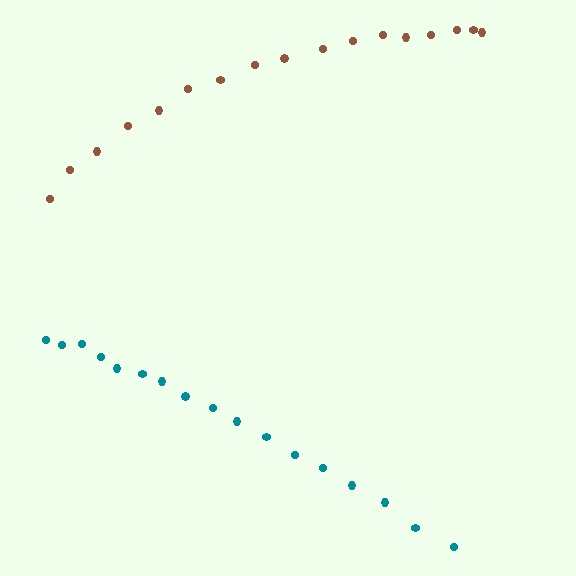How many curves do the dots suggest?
There are 2 distinct paths.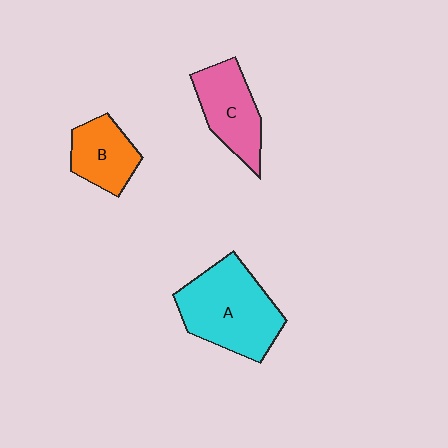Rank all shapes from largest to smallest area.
From largest to smallest: A (cyan), C (pink), B (orange).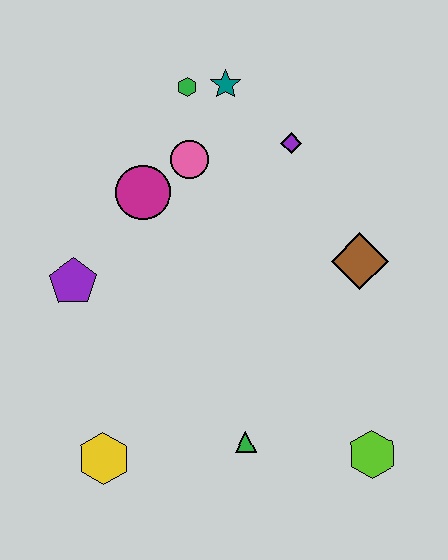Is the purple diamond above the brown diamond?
Yes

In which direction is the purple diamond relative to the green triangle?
The purple diamond is above the green triangle.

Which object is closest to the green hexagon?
The teal star is closest to the green hexagon.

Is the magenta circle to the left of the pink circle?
Yes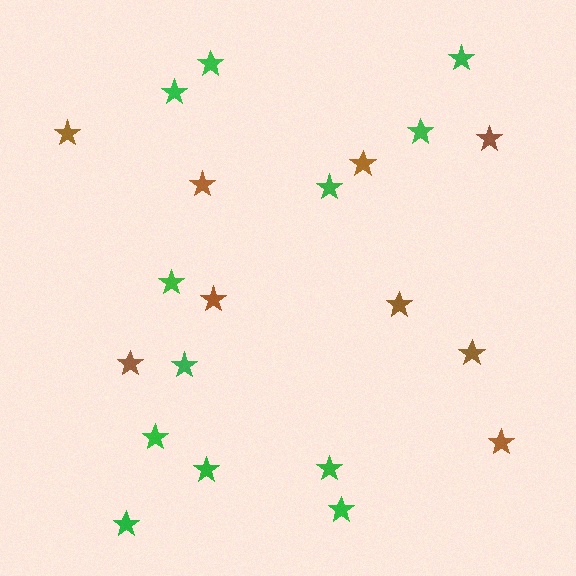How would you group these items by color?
There are 2 groups: one group of brown stars (9) and one group of green stars (12).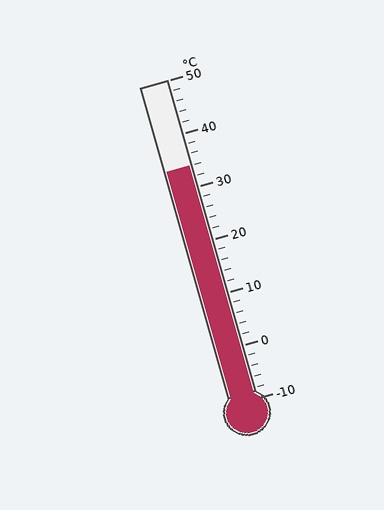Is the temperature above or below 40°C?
The temperature is below 40°C.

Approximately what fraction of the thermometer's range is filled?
The thermometer is filled to approximately 75% of its range.